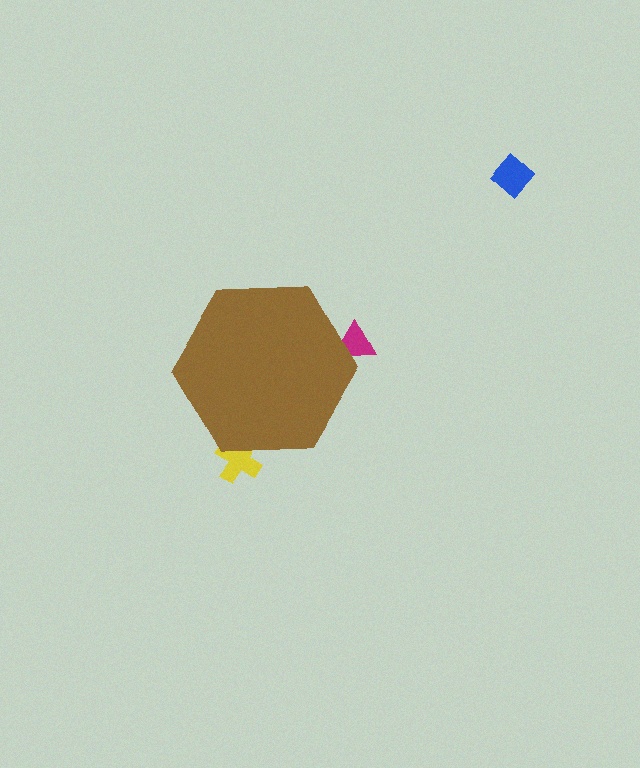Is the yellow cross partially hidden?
Yes, the yellow cross is partially hidden behind the brown hexagon.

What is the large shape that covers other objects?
A brown hexagon.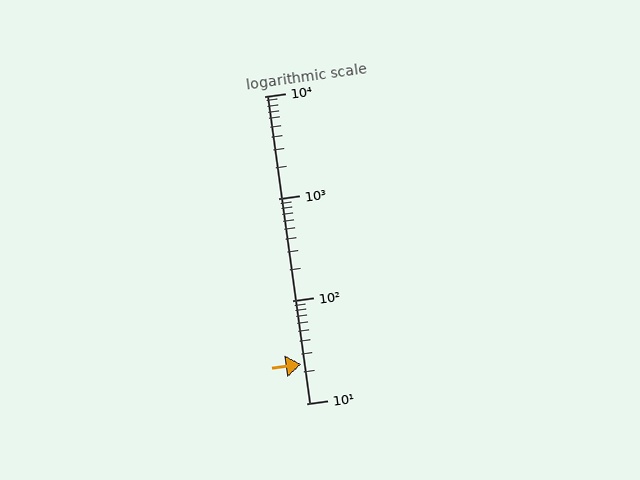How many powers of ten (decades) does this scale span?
The scale spans 3 decades, from 10 to 10000.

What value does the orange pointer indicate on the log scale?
The pointer indicates approximately 24.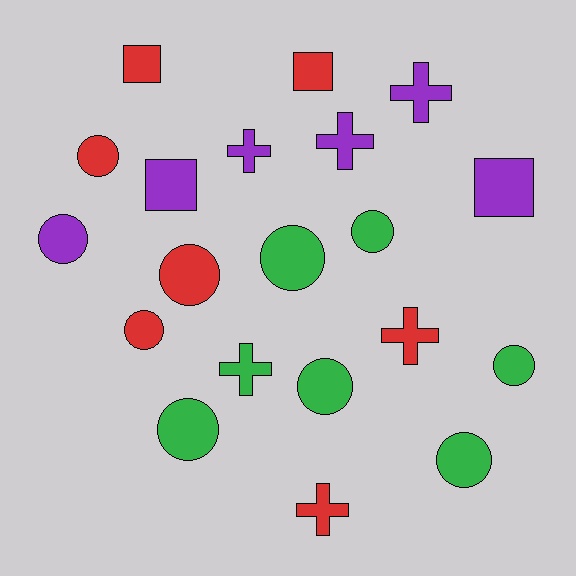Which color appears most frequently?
Red, with 7 objects.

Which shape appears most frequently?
Circle, with 10 objects.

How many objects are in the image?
There are 20 objects.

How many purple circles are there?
There is 1 purple circle.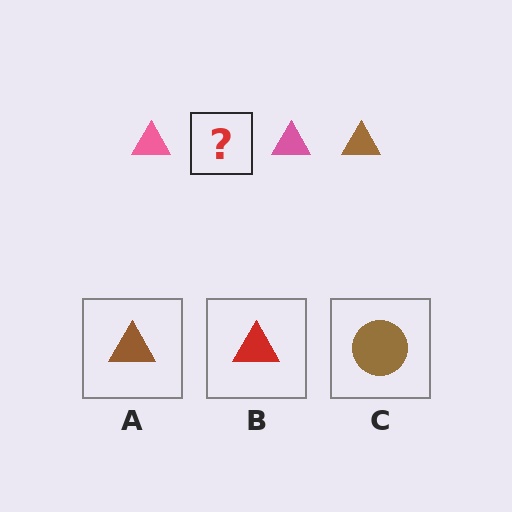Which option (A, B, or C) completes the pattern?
A.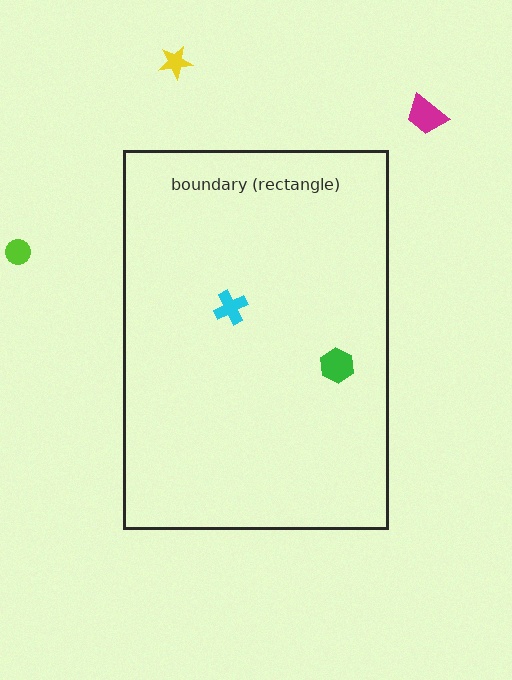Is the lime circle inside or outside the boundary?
Outside.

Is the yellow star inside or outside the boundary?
Outside.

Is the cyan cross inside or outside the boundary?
Inside.